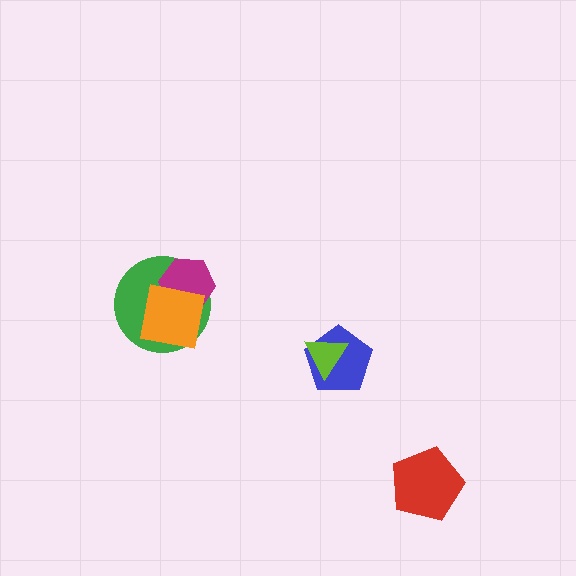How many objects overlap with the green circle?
2 objects overlap with the green circle.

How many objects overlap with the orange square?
2 objects overlap with the orange square.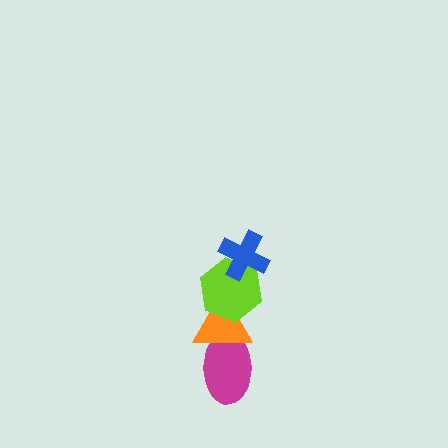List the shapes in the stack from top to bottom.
From top to bottom: the blue cross, the lime hexagon, the orange triangle, the magenta ellipse.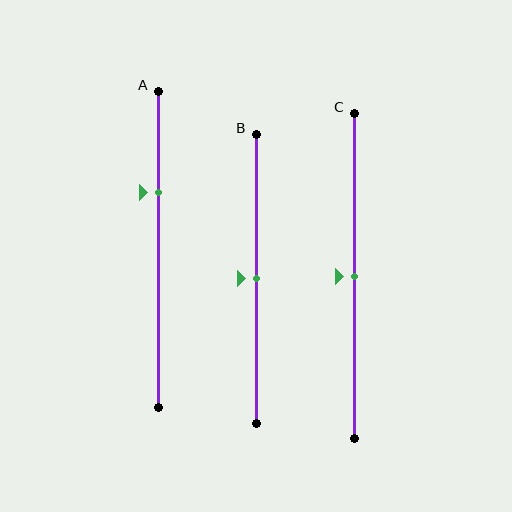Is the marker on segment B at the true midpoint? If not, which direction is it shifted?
Yes, the marker on segment B is at the true midpoint.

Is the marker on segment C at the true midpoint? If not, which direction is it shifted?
Yes, the marker on segment C is at the true midpoint.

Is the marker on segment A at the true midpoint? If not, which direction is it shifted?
No, the marker on segment A is shifted upward by about 18% of the segment length.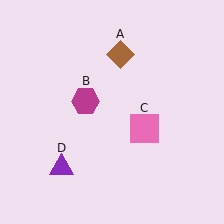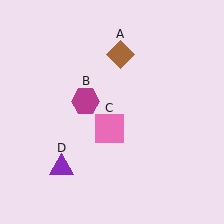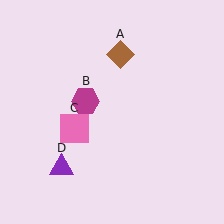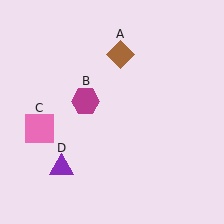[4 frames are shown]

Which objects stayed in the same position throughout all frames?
Brown diamond (object A) and magenta hexagon (object B) and purple triangle (object D) remained stationary.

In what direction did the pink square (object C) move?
The pink square (object C) moved left.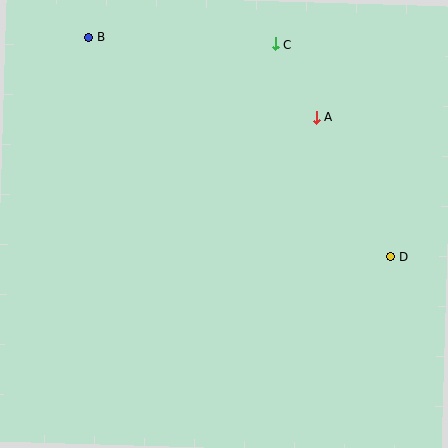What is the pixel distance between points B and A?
The distance between B and A is 241 pixels.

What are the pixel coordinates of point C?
Point C is at (275, 44).